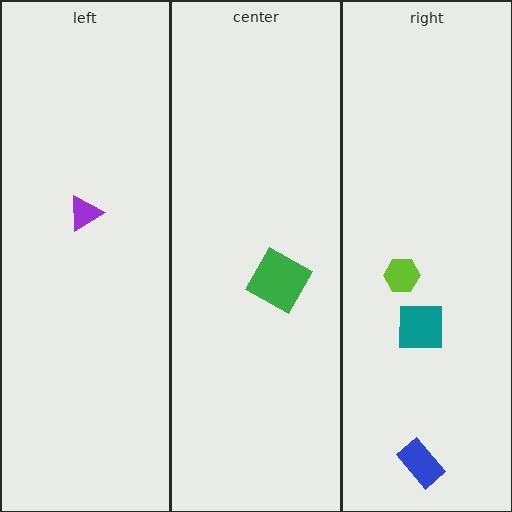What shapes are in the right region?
The lime hexagon, the teal square, the blue rectangle.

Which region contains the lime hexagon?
The right region.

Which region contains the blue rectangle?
The right region.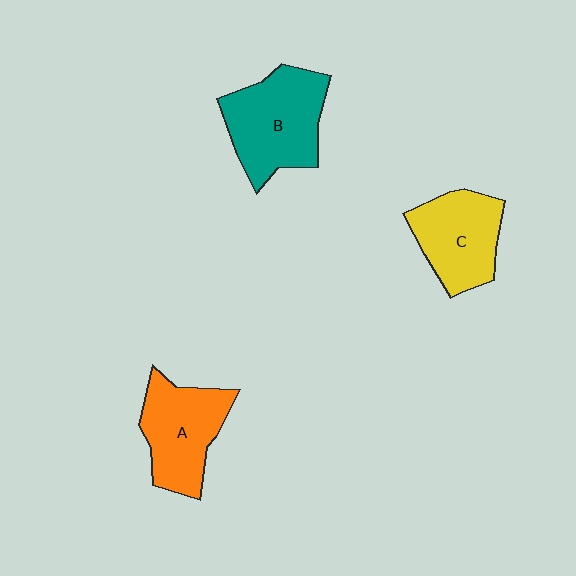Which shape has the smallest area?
Shape C (yellow).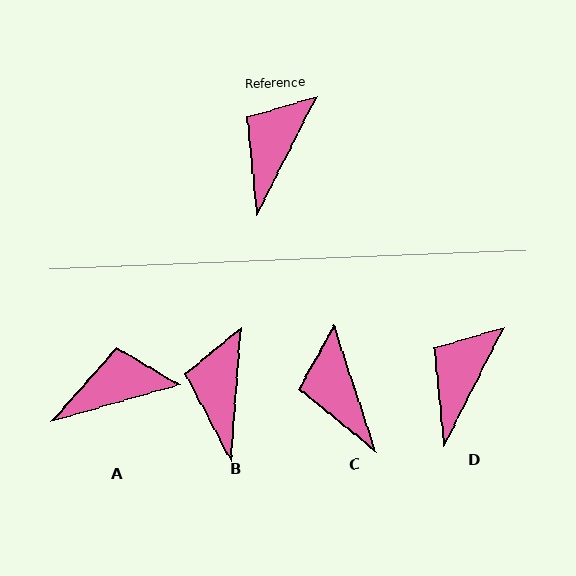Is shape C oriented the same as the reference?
No, it is off by about 45 degrees.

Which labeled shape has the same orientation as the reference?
D.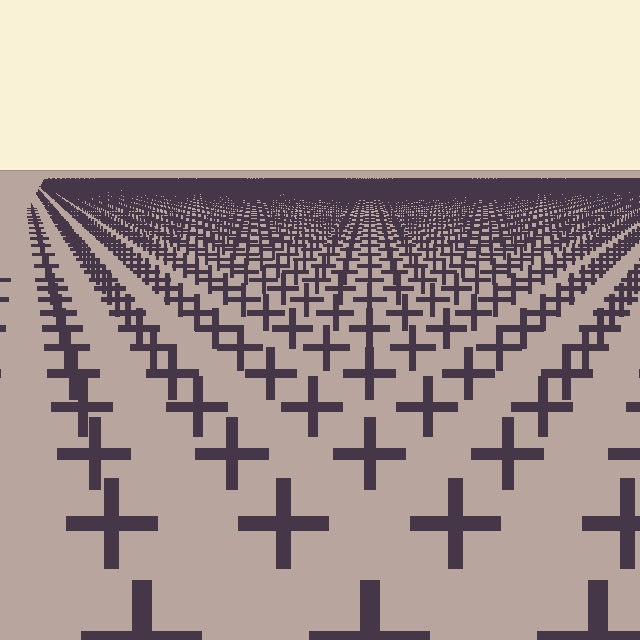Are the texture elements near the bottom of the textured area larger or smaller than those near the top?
Larger. Near the bottom, elements are closer to the viewer and appear at a bigger on-screen size.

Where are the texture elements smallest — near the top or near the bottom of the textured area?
Near the top.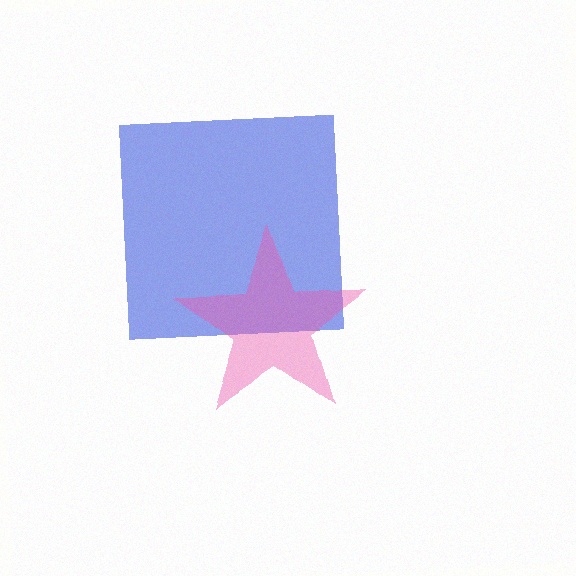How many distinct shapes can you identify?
There are 2 distinct shapes: a blue square, a pink star.